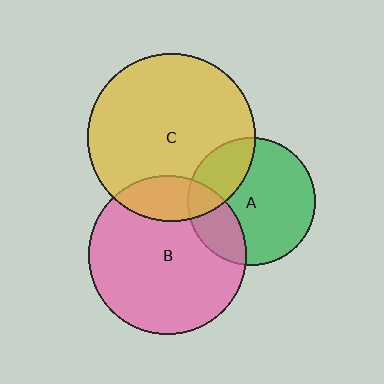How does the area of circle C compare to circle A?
Approximately 1.7 times.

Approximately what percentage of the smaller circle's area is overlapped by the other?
Approximately 20%.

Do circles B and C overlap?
Yes.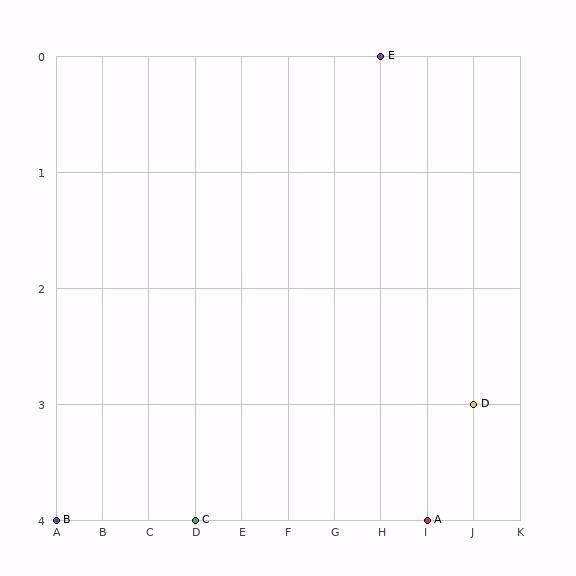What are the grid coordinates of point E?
Point E is at grid coordinates (H, 0).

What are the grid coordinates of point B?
Point B is at grid coordinates (A, 4).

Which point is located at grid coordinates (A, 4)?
Point B is at (A, 4).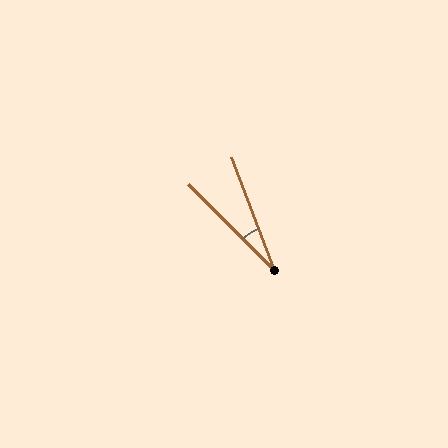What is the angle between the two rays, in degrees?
Approximately 24 degrees.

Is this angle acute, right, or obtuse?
It is acute.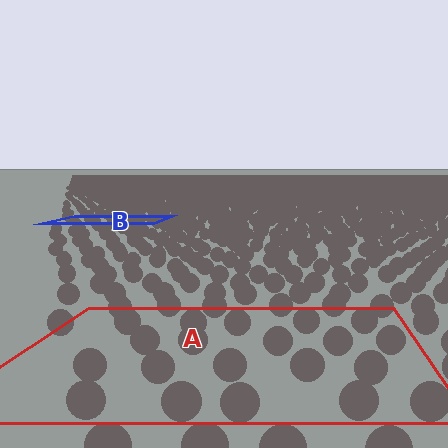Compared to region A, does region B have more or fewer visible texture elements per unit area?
Region B has more texture elements per unit area — they are packed more densely because it is farther away.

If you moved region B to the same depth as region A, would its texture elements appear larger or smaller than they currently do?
They would appear larger. At a closer depth, the same texture elements are projected at a bigger on-screen size.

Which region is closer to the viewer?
Region A is closer. The texture elements there are larger and more spread out.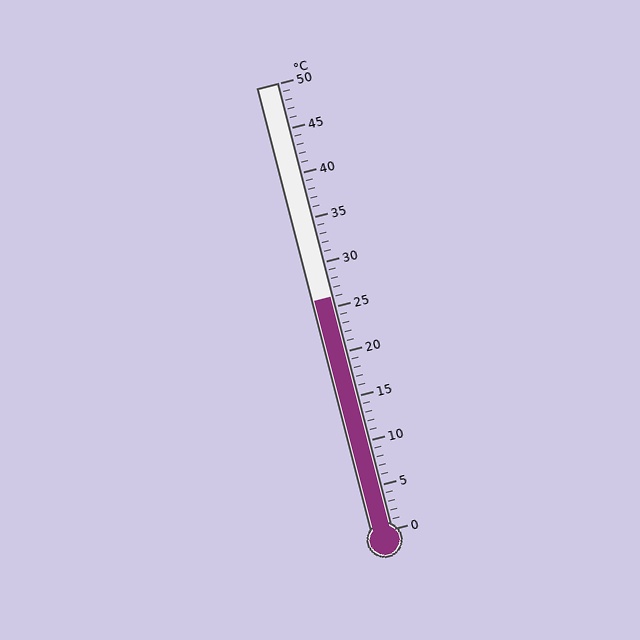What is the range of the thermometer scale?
The thermometer scale ranges from 0°C to 50°C.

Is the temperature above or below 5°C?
The temperature is above 5°C.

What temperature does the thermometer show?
The thermometer shows approximately 26°C.